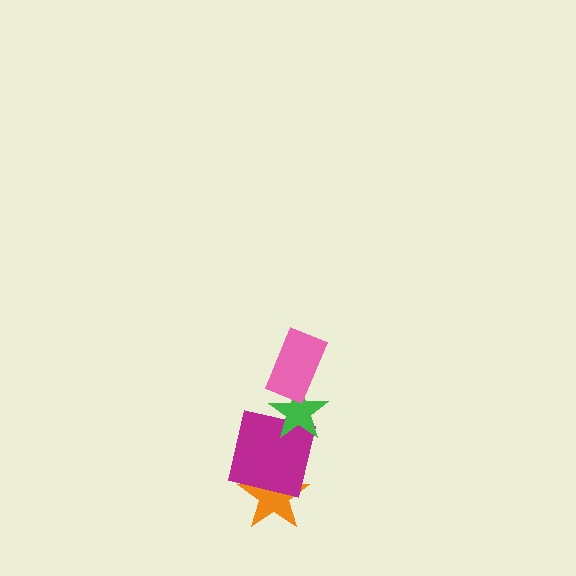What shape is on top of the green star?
The pink rectangle is on top of the green star.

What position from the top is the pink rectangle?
The pink rectangle is 1st from the top.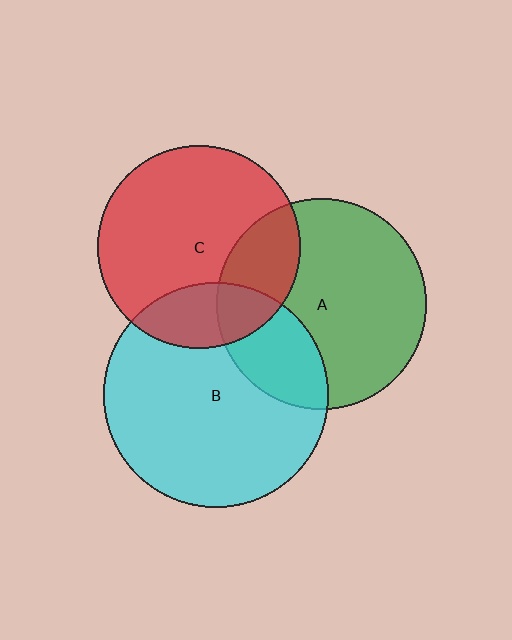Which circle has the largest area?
Circle B (cyan).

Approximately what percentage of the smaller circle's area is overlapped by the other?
Approximately 20%.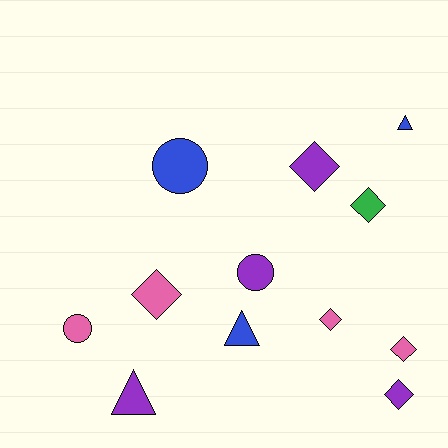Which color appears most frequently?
Pink, with 4 objects.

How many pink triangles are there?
There are no pink triangles.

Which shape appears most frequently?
Diamond, with 6 objects.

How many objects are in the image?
There are 12 objects.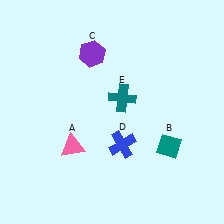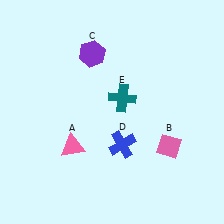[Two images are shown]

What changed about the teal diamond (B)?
In Image 1, B is teal. In Image 2, it changed to pink.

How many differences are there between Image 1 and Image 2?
There is 1 difference between the two images.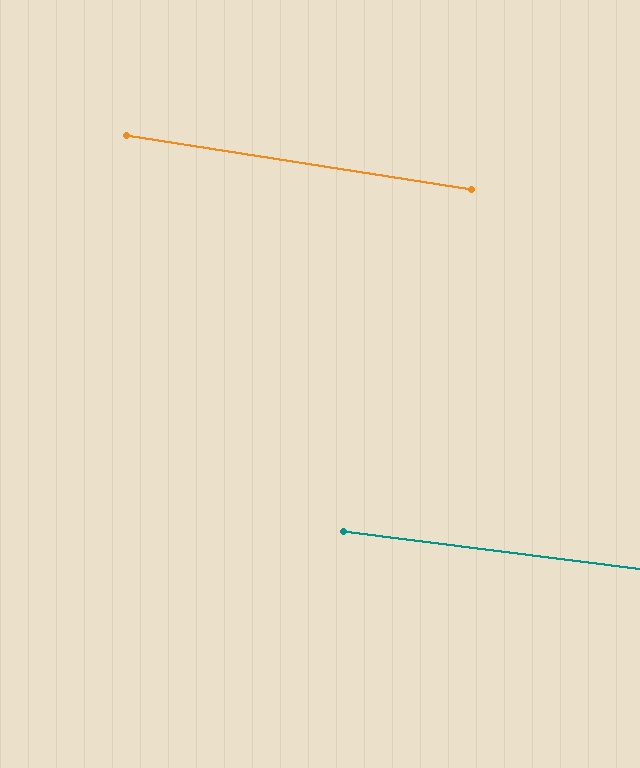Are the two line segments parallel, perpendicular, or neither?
Parallel — their directions differ by only 1.7°.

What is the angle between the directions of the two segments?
Approximately 2 degrees.